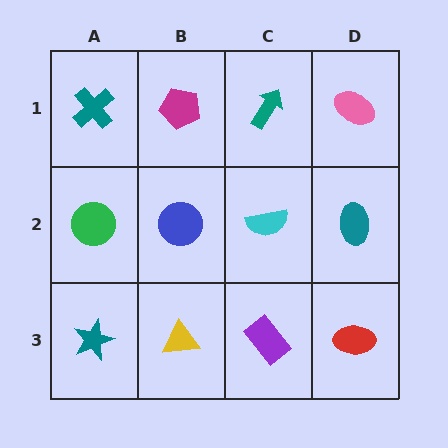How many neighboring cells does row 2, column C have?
4.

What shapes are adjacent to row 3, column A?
A green circle (row 2, column A), a yellow triangle (row 3, column B).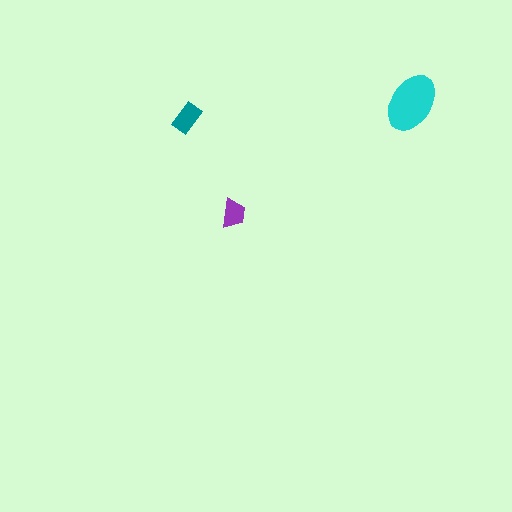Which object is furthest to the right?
The cyan ellipse is rightmost.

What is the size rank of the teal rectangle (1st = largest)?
2nd.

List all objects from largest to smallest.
The cyan ellipse, the teal rectangle, the purple trapezoid.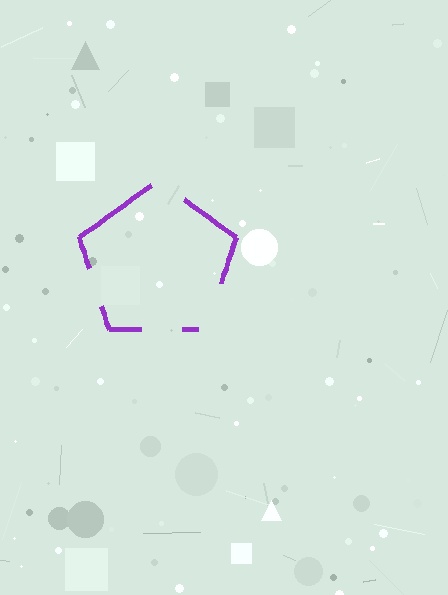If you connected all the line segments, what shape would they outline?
They would outline a pentagon.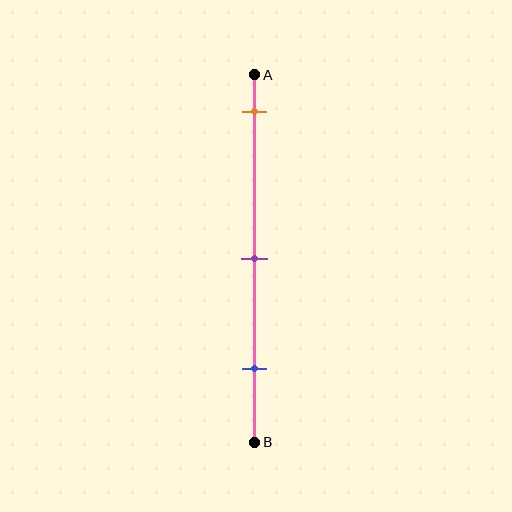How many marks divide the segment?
There are 3 marks dividing the segment.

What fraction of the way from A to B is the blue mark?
The blue mark is approximately 80% (0.8) of the way from A to B.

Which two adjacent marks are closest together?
The purple and blue marks are the closest adjacent pair.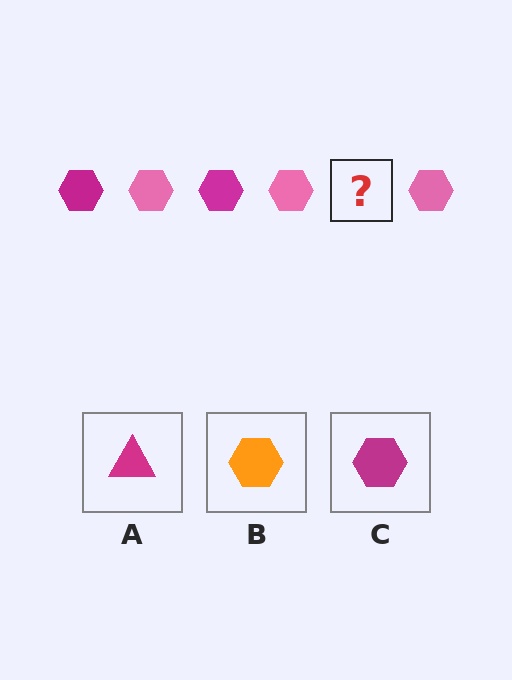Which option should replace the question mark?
Option C.